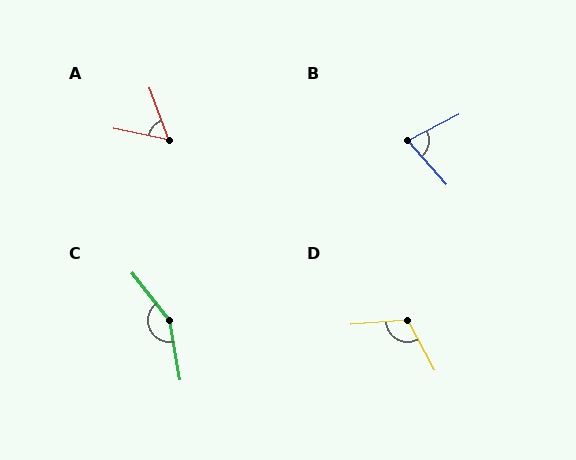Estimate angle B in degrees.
Approximately 76 degrees.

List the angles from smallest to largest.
A (57°), B (76°), D (114°), C (153°).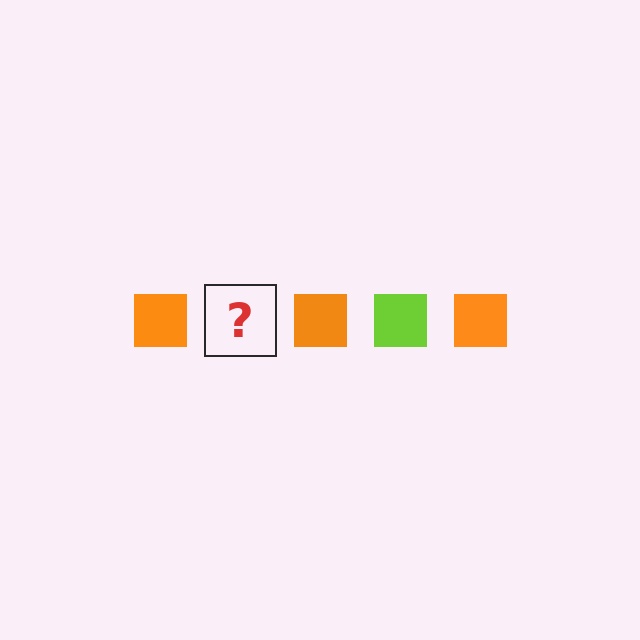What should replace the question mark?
The question mark should be replaced with a lime square.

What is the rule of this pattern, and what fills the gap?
The rule is that the pattern cycles through orange, lime squares. The gap should be filled with a lime square.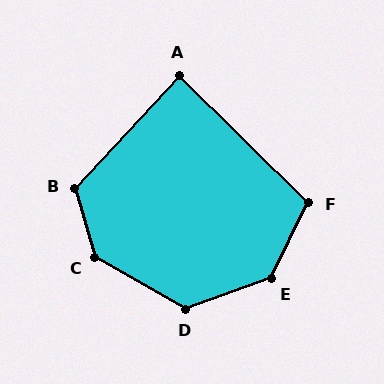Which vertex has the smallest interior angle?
A, at approximately 88 degrees.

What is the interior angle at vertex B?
Approximately 121 degrees (obtuse).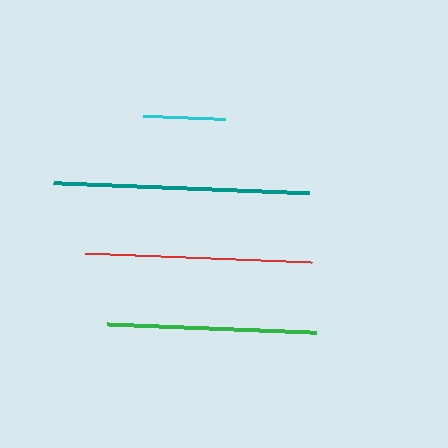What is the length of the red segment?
The red segment is approximately 228 pixels long.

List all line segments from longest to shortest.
From longest to shortest: teal, red, green, cyan.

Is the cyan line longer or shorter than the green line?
The green line is longer than the cyan line.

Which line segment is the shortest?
The cyan line is the shortest at approximately 83 pixels.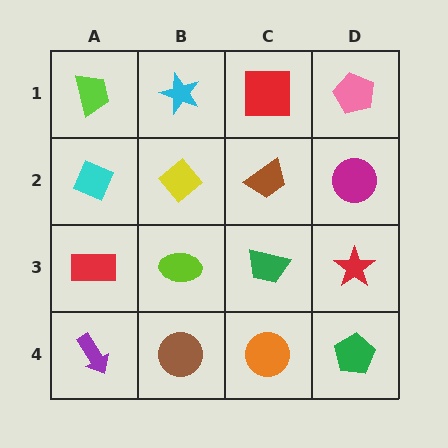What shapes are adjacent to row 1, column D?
A magenta circle (row 2, column D), a red square (row 1, column C).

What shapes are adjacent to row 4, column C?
A green trapezoid (row 3, column C), a brown circle (row 4, column B), a green pentagon (row 4, column D).